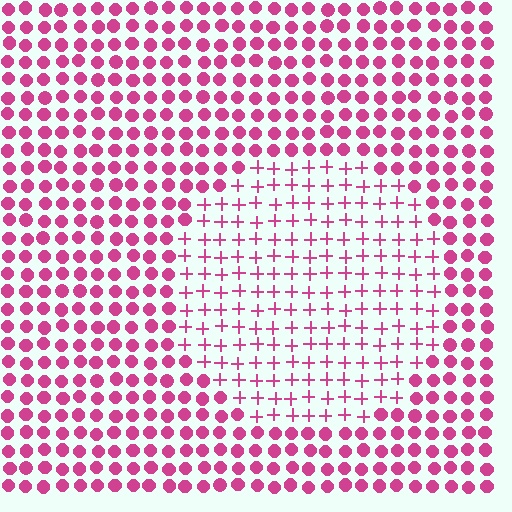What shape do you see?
I see a circle.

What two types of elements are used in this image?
The image uses plus signs inside the circle region and circles outside it.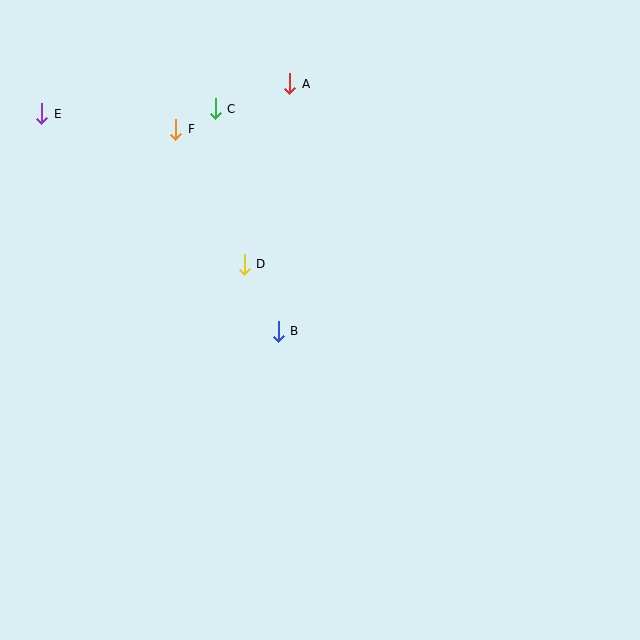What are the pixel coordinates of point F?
Point F is at (176, 129).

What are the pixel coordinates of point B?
Point B is at (278, 331).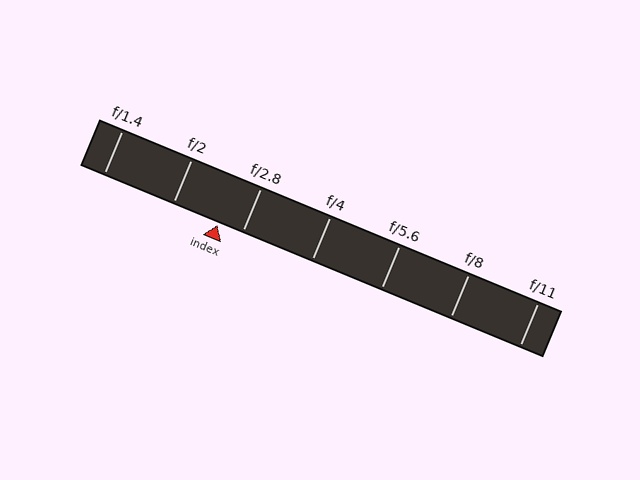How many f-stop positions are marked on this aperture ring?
There are 7 f-stop positions marked.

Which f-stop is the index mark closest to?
The index mark is closest to f/2.8.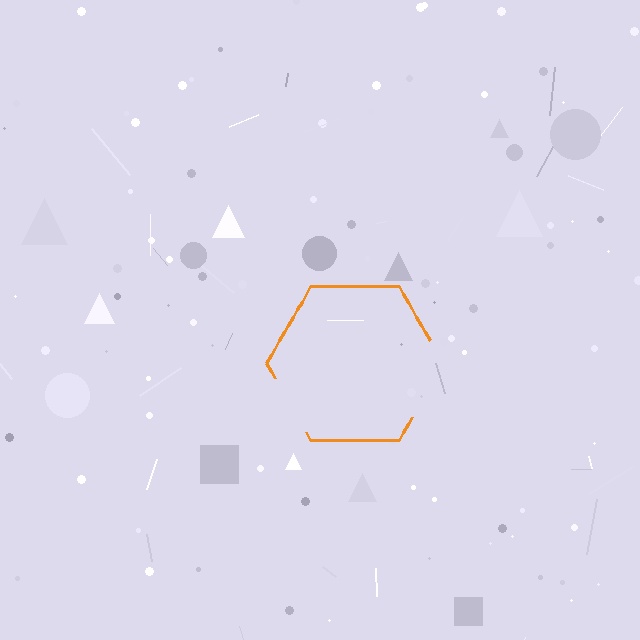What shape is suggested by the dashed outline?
The dashed outline suggests a hexagon.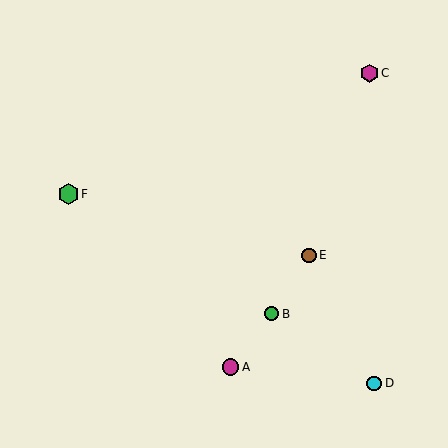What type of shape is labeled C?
Shape C is a magenta hexagon.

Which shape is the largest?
The green hexagon (labeled F) is the largest.